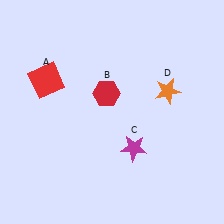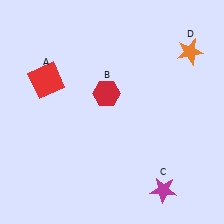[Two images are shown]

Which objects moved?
The objects that moved are: the magenta star (C), the orange star (D).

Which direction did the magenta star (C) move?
The magenta star (C) moved down.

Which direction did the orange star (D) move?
The orange star (D) moved up.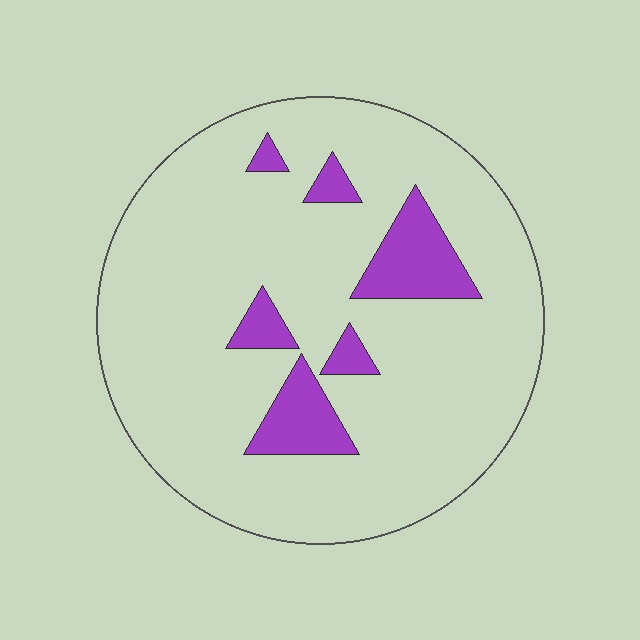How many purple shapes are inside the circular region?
6.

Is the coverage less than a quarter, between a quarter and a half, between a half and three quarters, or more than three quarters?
Less than a quarter.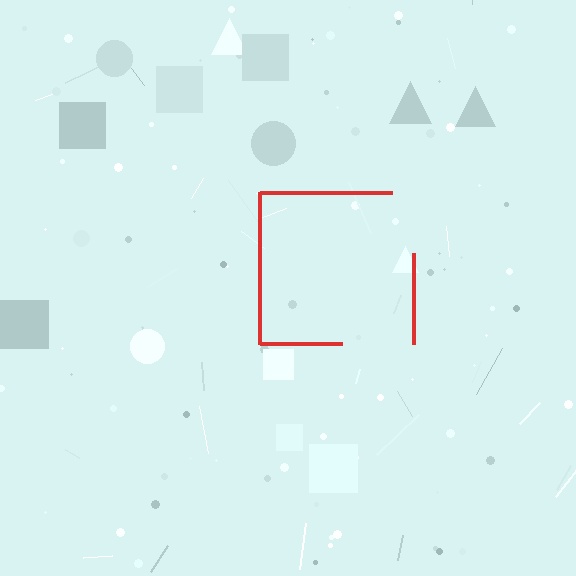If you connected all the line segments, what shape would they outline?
They would outline a square.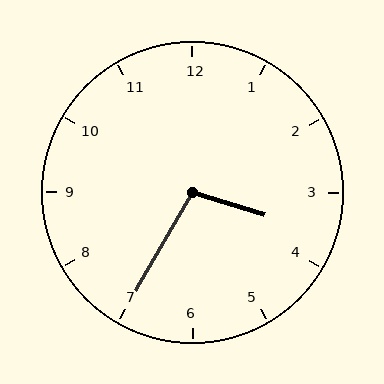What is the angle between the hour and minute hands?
Approximately 102 degrees.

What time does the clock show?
3:35.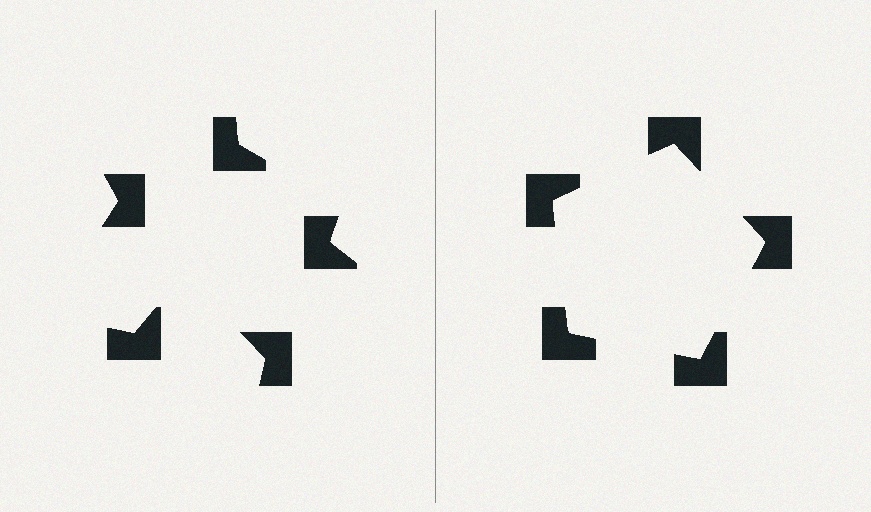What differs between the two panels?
The notched squares are positioned identically on both sides; only the wedge orientations differ. On the right they align to a pentagon; on the left they are misaligned.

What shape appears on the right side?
An illusory pentagon.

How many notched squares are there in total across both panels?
10 — 5 on each side.